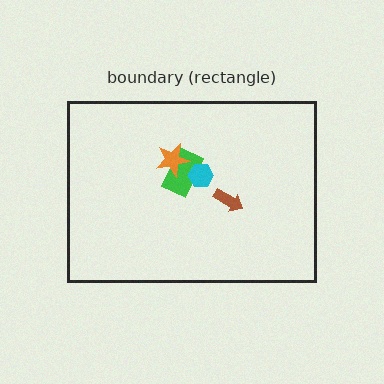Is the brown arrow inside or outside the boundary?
Inside.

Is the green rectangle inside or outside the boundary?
Inside.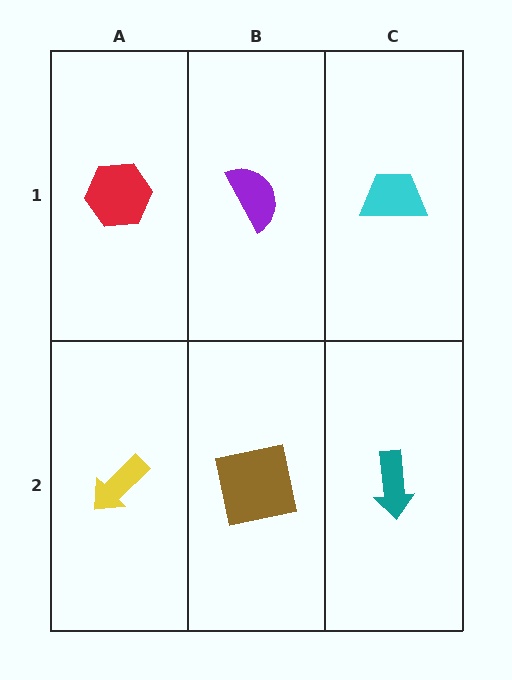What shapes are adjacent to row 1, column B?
A brown square (row 2, column B), a red hexagon (row 1, column A), a cyan trapezoid (row 1, column C).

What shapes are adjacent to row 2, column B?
A purple semicircle (row 1, column B), a yellow arrow (row 2, column A), a teal arrow (row 2, column C).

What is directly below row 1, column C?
A teal arrow.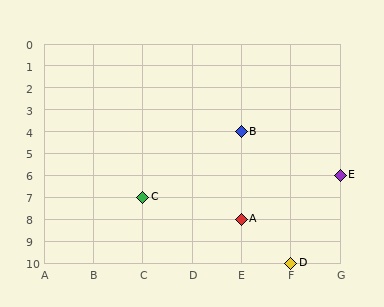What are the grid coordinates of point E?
Point E is at grid coordinates (G, 6).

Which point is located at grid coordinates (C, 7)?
Point C is at (C, 7).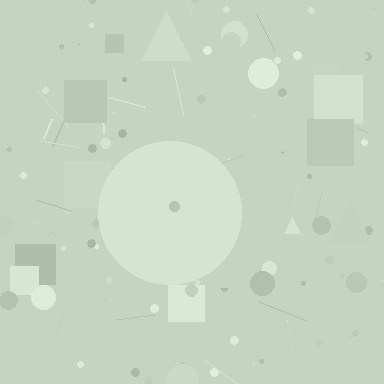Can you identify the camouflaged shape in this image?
The camouflaged shape is a circle.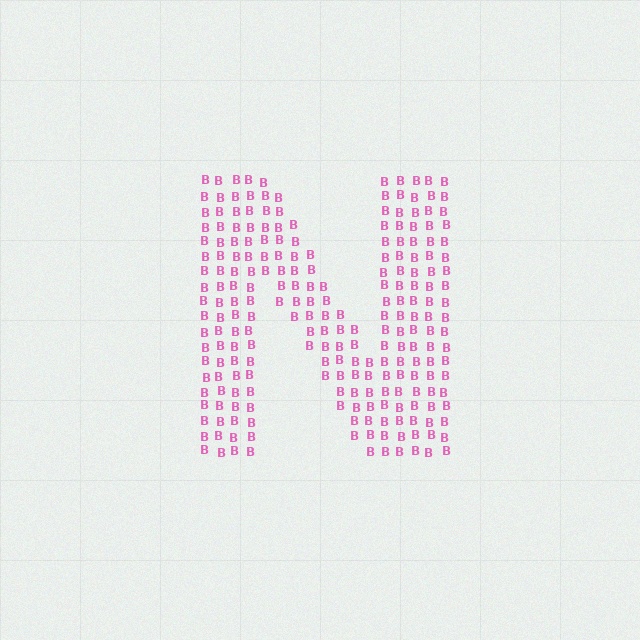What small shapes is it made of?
It is made of small letter B's.